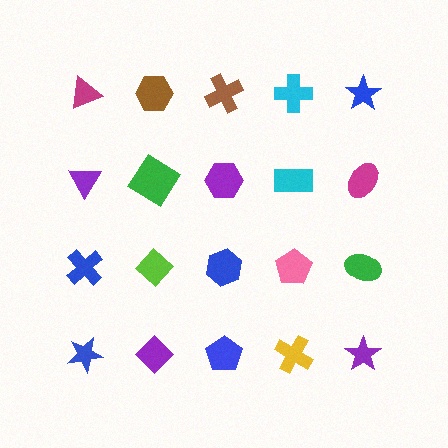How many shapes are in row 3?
5 shapes.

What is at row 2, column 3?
A purple hexagon.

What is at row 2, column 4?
A cyan rectangle.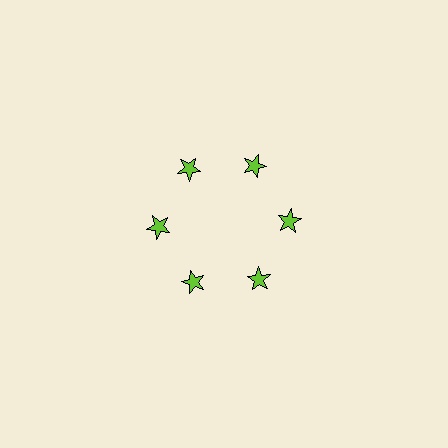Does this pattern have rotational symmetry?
Yes, this pattern has 6-fold rotational symmetry. It looks the same after rotating 60 degrees around the center.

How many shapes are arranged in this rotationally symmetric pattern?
There are 6 shapes, arranged in 6 groups of 1.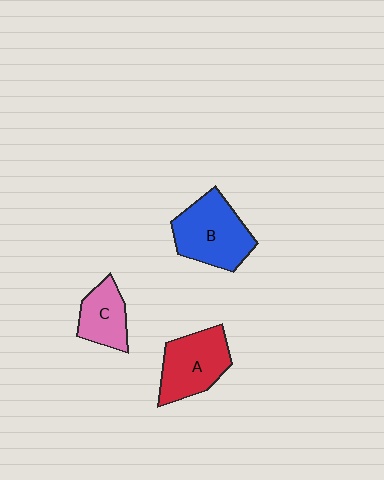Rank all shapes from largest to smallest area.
From largest to smallest: B (blue), A (red), C (pink).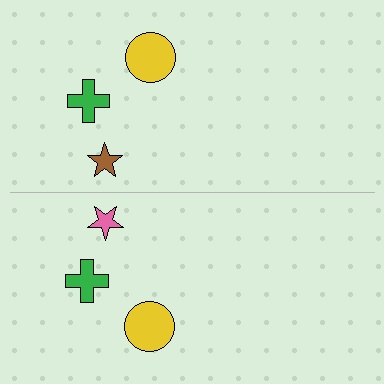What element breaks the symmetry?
The pink star on the bottom side breaks the symmetry — its mirror counterpart is brown.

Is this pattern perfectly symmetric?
No, the pattern is not perfectly symmetric. The pink star on the bottom side breaks the symmetry — its mirror counterpart is brown.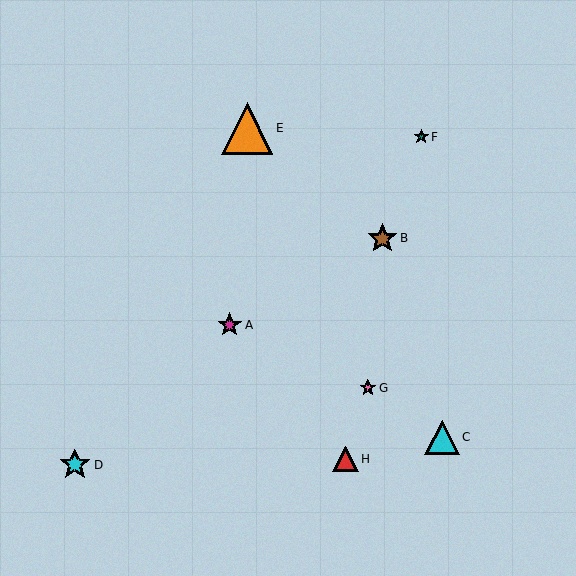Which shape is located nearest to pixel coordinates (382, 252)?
The brown star (labeled B) at (382, 238) is nearest to that location.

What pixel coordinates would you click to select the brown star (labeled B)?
Click at (382, 238) to select the brown star B.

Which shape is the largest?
The orange triangle (labeled E) is the largest.